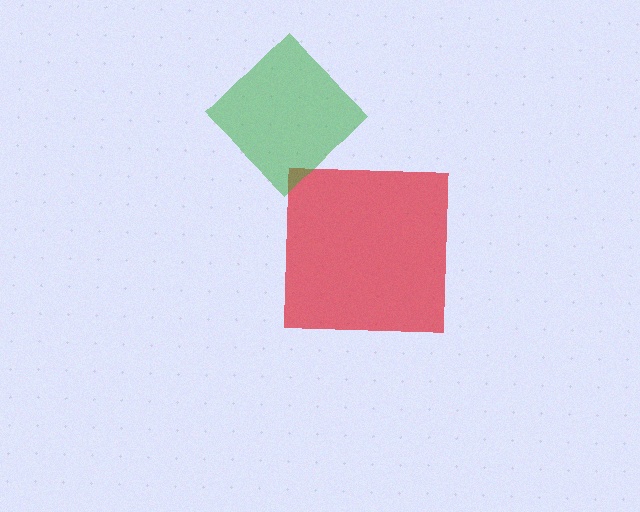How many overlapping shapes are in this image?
There are 2 overlapping shapes in the image.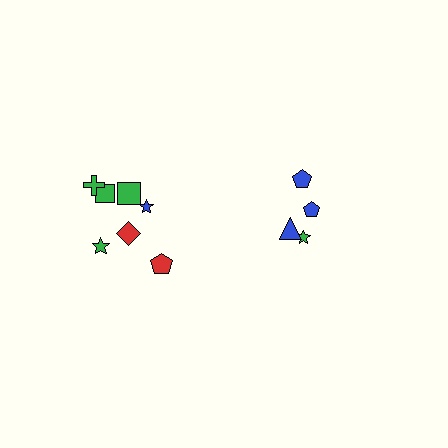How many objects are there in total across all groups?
There are 11 objects.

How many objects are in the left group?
There are 7 objects.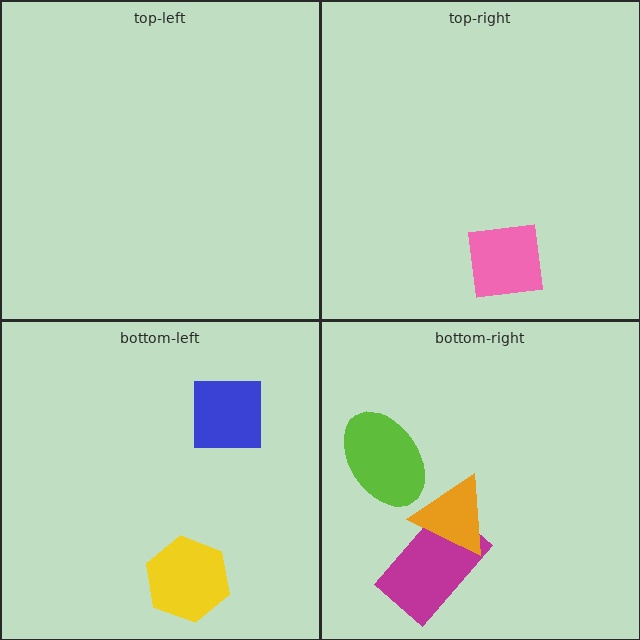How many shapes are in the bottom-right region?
3.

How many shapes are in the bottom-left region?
2.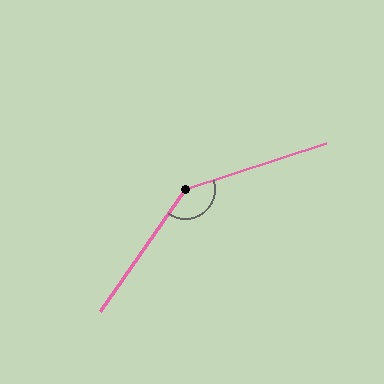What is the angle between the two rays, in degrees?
Approximately 143 degrees.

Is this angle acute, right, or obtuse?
It is obtuse.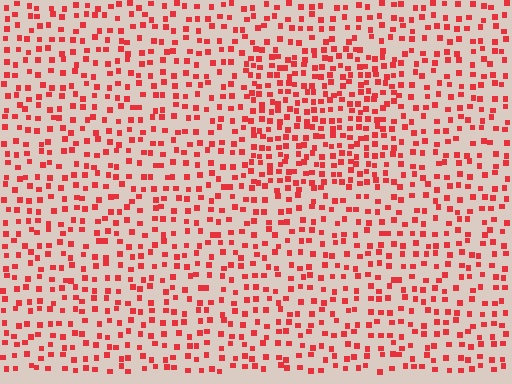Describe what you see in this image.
The image contains small red elements arranged at two different densities. A rectangle-shaped region is visible where the elements are more densely packed than the surrounding area.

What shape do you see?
I see a rectangle.